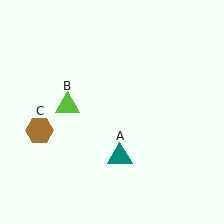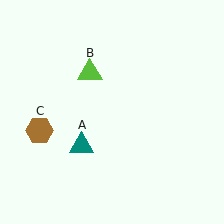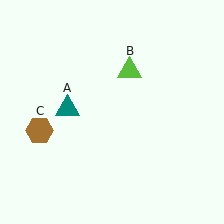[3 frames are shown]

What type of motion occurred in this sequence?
The teal triangle (object A), lime triangle (object B) rotated clockwise around the center of the scene.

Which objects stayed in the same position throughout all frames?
Brown hexagon (object C) remained stationary.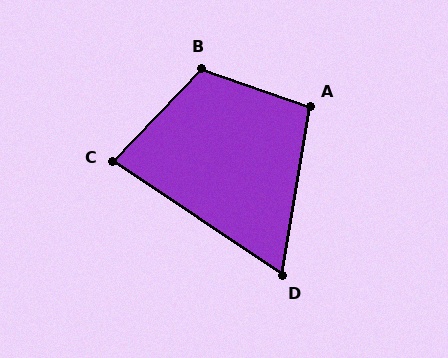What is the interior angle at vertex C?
Approximately 80 degrees (acute).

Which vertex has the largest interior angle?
B, at approximately 114 degrees.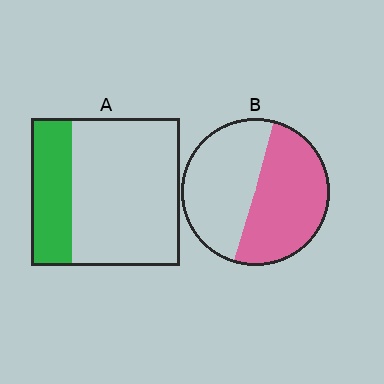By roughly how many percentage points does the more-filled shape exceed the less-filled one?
By roughly 25 percentage points (B over A).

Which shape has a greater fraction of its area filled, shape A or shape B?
Shape B.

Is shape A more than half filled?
No.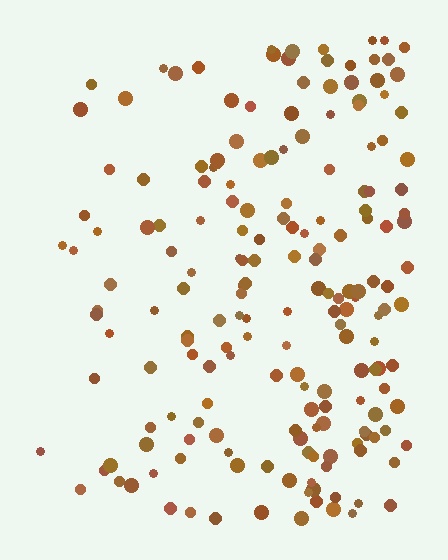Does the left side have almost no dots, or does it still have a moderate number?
Still a moderate number, just noticeably fewer than the right.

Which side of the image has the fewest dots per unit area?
The left.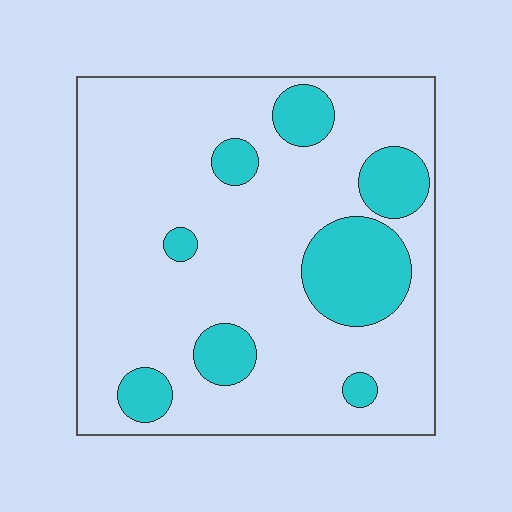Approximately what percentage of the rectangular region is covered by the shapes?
Approximately 20%.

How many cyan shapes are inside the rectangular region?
8.